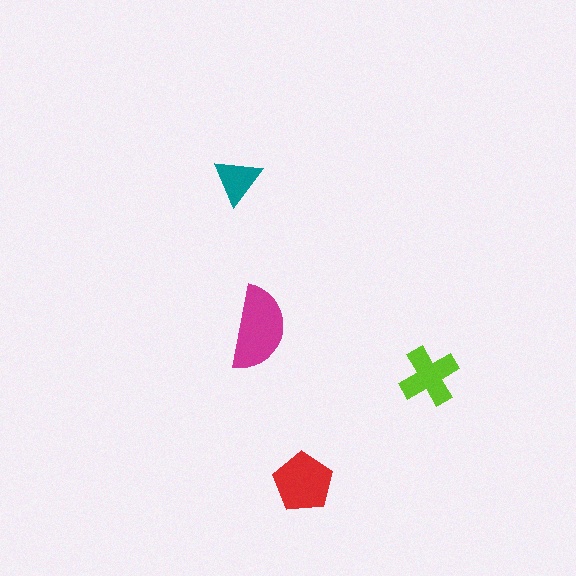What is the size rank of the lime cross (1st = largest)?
3rd.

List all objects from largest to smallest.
The magenta semicircle, the red pentagon, the lime cross, the teal triangle.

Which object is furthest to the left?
The teal triangle is leftmost.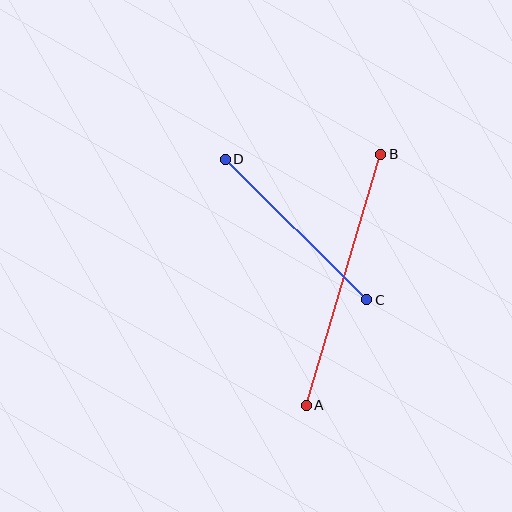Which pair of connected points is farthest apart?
Points A and B are farthest apart.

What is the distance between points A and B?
The distance is approximately 262 pixels.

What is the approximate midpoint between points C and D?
The midpoint is at approximately (296, 230) pixels.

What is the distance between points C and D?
The distance is approximately 200 pixels.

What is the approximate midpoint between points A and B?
The midpoint is at approximately (343, 280) pixels.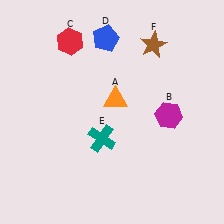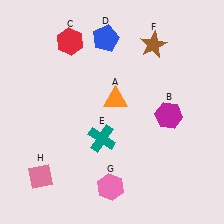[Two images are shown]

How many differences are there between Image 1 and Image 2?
There are 2 differences between the two images.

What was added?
A pink hexagon (G), a pink diamond (H) were added in Image 2.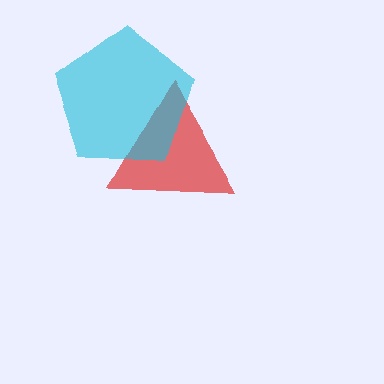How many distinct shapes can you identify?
There are 2 distinct shapes: a red triangle, a cyan pentagon.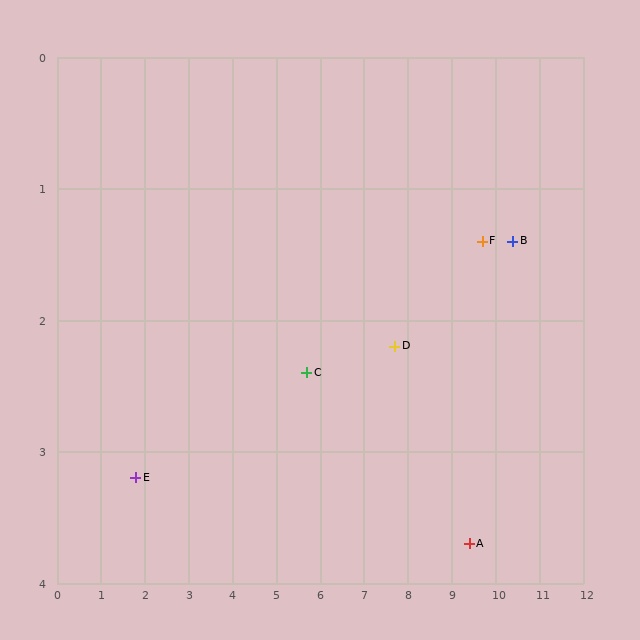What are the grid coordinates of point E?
Point E is at approximately (1.8, 3.2).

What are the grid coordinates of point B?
Point B is at approximately (10.4, 1.4).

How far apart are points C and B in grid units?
Points C and B are about 4.8 grid units apart.